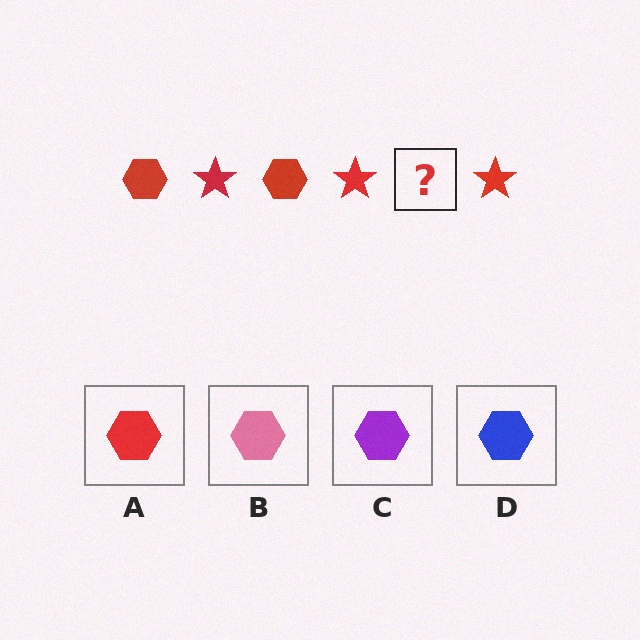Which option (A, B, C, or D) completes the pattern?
A.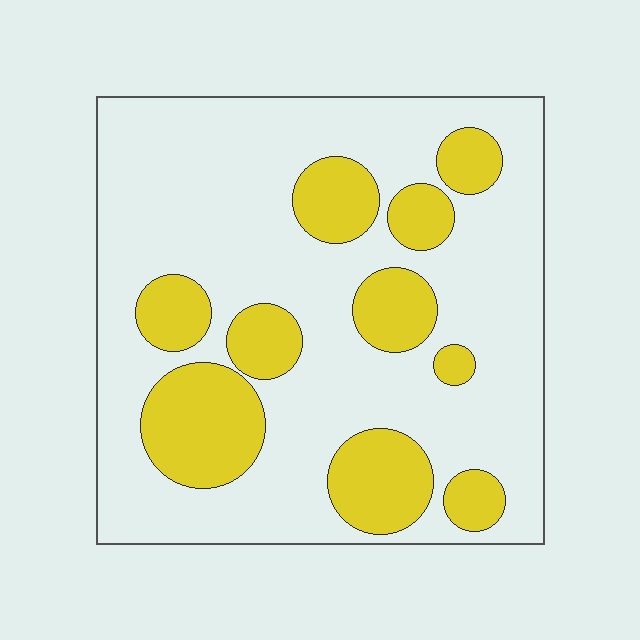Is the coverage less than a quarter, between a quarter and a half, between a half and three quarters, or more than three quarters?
Between a quarter and a half.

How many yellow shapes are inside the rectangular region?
10.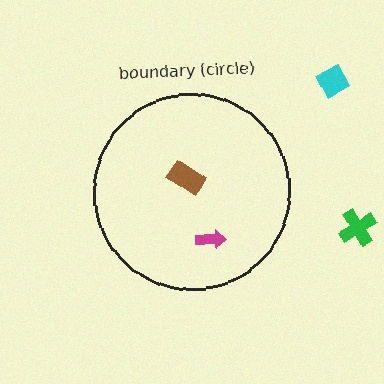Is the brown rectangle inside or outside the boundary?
Inside.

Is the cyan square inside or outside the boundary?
Outside.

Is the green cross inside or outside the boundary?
Outside.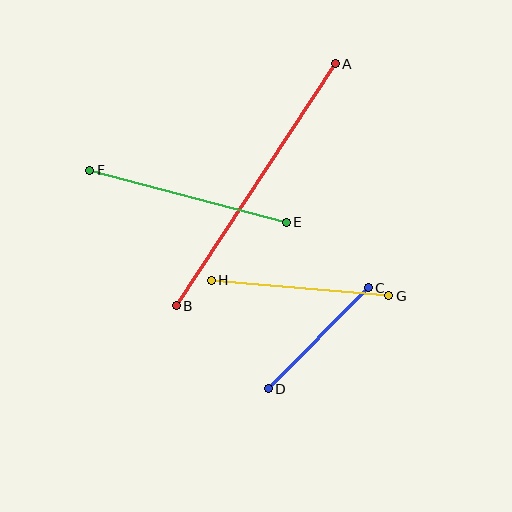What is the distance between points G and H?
The distance is approximately 178 pixels.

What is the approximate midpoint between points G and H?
The midpoint is at approximately (300, 288) pixels.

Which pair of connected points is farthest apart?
Points A and B are farthest apart.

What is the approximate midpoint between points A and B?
The midpoint is at approximately (256, 185) pixels.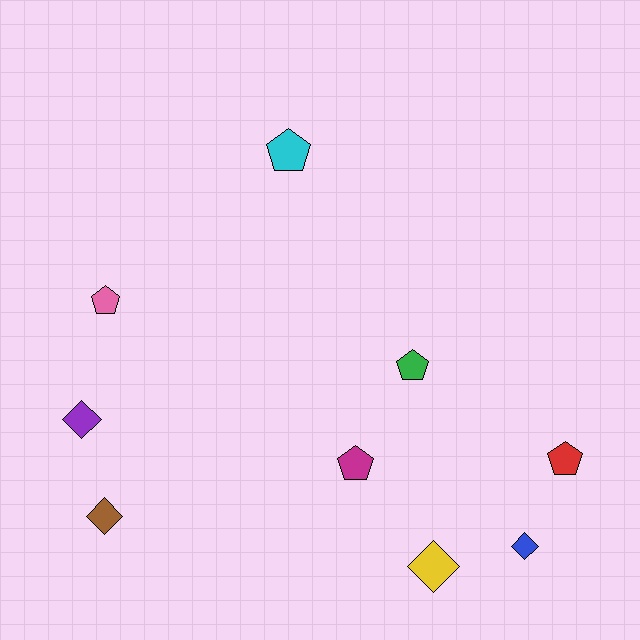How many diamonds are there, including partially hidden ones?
There are 4 diamonds.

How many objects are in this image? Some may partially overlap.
There are 9 objects.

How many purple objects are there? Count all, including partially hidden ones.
There is 1 purple object.